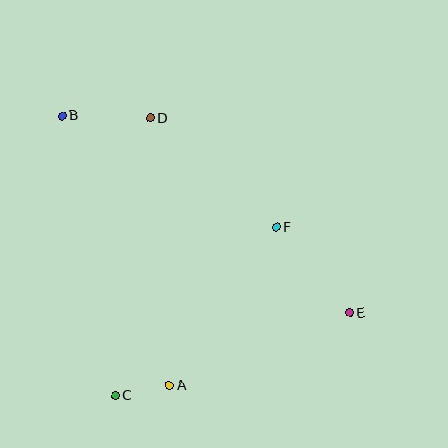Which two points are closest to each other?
Points A and C are closest to each other.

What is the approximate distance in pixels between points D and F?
The distance between D and F is approximately 167 pixels.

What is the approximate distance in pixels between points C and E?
The distance between C and E is approximately 248 pixels.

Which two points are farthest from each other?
Points B and E are farthest from each other.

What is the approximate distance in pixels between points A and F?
The distance between A and F is approximately 191 pixels.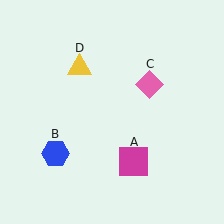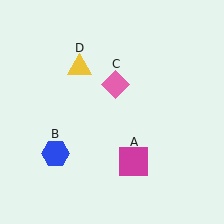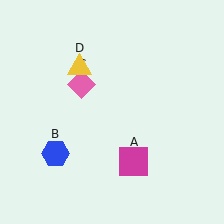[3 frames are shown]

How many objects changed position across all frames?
1 object changed position: pink diamond (object C).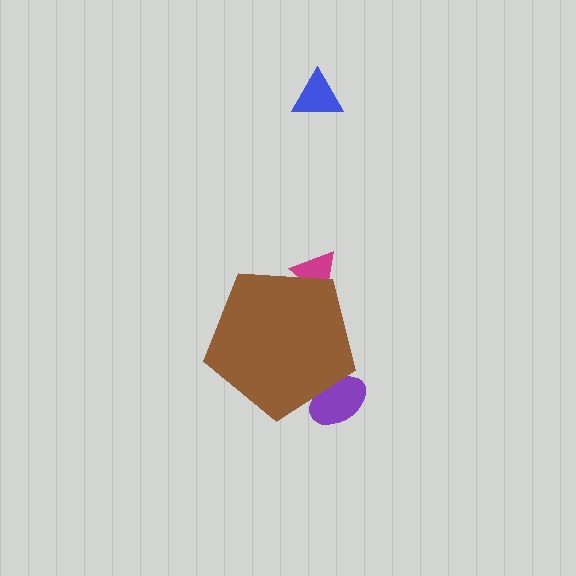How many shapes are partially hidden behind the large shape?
2 shapes are partially hidden.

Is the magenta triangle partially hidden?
Yes, the magenta triangle is partially hidden behind the brown pentagon.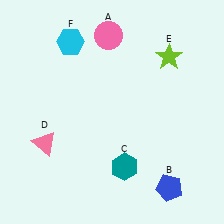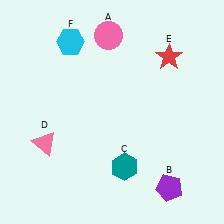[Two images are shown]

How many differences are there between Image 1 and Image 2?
There are 2 differences between the two images.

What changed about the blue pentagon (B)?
In Image 1, B is blue. In Image 2, it changed to purple.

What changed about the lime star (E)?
In Image 1, E is lime. In Image 2, it changed to red.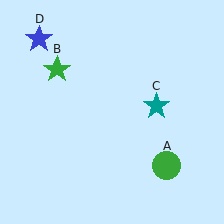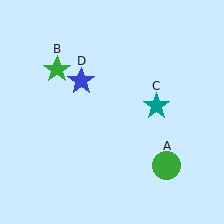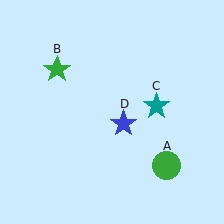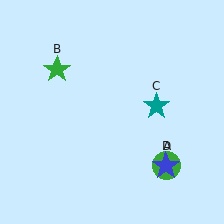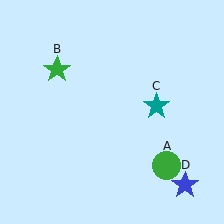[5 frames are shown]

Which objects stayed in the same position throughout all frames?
Green circle (object A) and green star (object B) and teal star (object C) remained stationary.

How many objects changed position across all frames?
1 object changed position: blue star (object D).